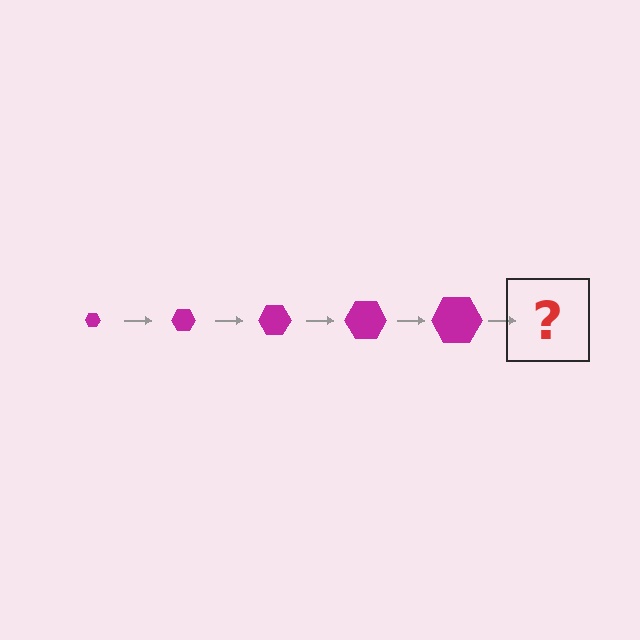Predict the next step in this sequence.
The next step is a magenta hexagon, larger than the previous one.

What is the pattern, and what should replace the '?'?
The pattern is that the hexagon gets progressively larger each step. The '?' should be a magenta hexagon, larger than the previous one.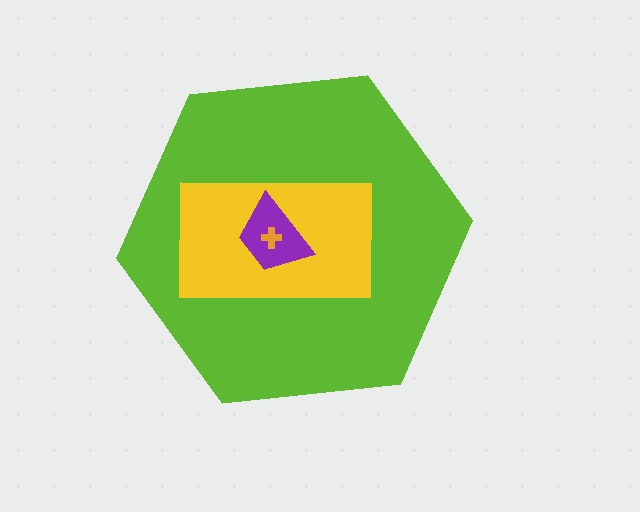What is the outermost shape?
The lime hexagon.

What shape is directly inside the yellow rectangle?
The purple trapezoid.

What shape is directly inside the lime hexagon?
The yellow rectangle.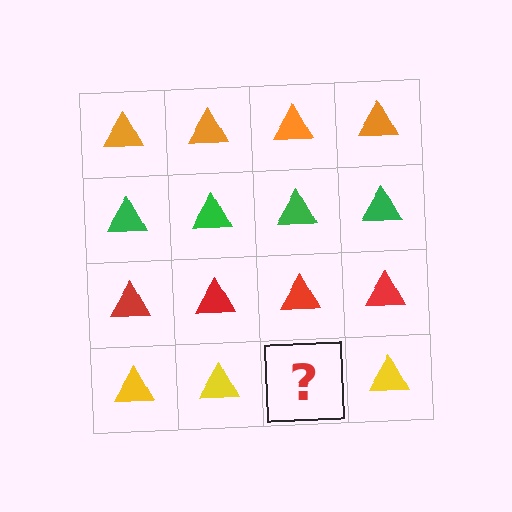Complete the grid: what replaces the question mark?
The question mark should be replaced with a yellow triangle.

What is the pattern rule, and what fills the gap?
The rule is that each row has a consistent color. The gap should be filled with a yellow triangle.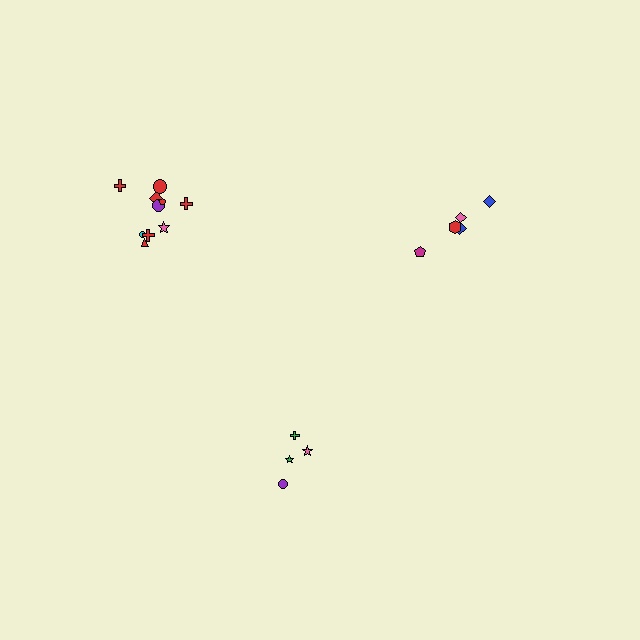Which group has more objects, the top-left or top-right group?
The top-left group.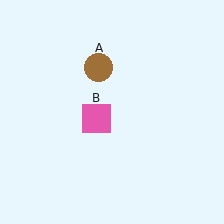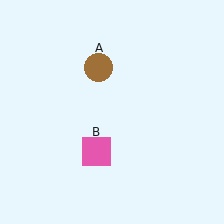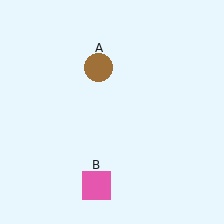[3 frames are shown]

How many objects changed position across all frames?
1 object changed position: pink square (object B).